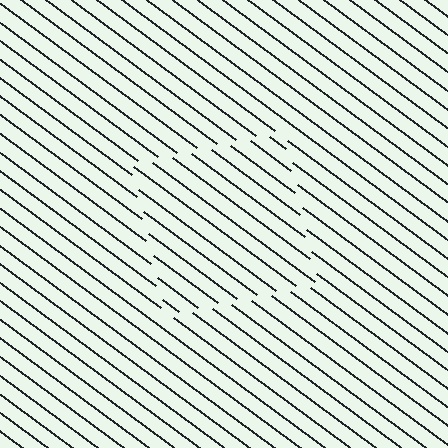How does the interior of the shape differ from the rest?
The interior of the shape contains the same grating, shifted by half a period — the contour is defined by the phase discontinuity where line-ends from the inner and outer gratings abut.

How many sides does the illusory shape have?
4 sides — the line-ends trace a square.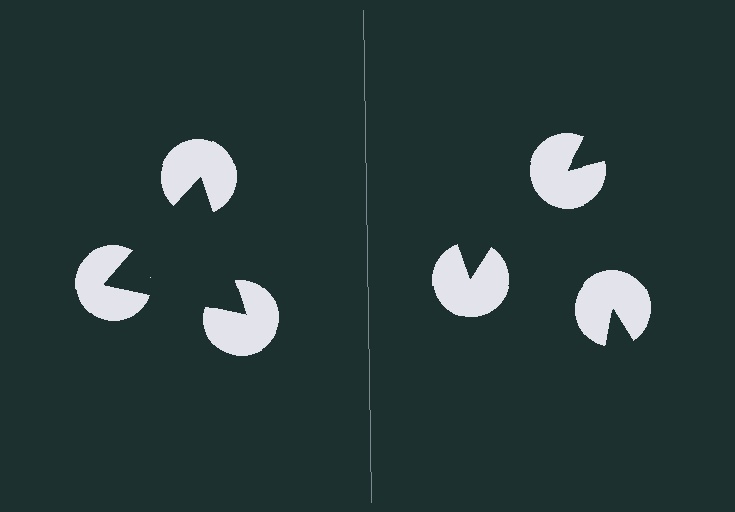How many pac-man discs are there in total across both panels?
6 — 3 on each side.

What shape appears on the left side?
An illusory triangle.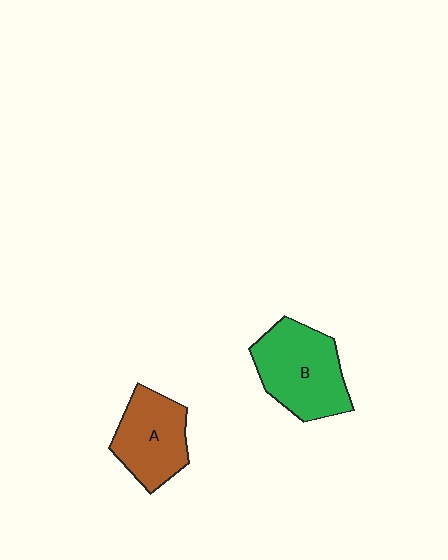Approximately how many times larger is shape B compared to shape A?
Approximately 1.2 times.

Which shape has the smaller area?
Shape A (brown).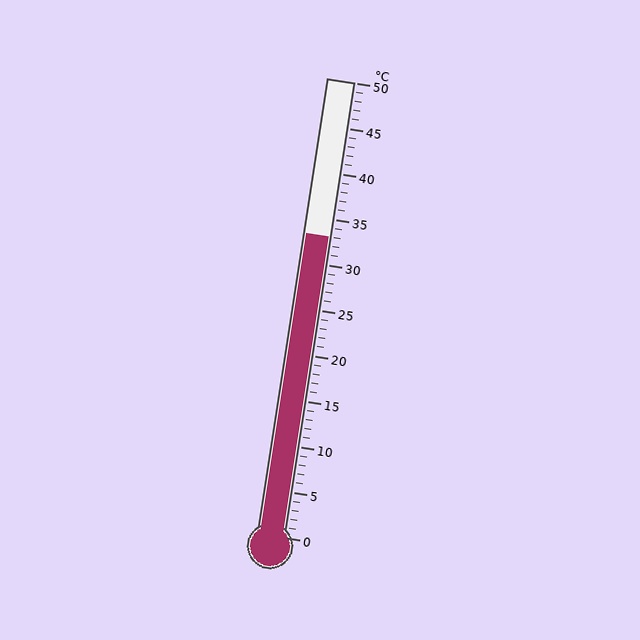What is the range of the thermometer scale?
The thermometer scale ranges from 0°C to 50°C.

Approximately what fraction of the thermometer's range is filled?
The thermometer is filled to approximately 65% of its range.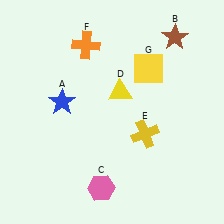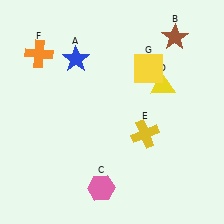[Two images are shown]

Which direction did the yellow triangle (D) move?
The yellow triangle (D) moved right.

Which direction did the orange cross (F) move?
The orange cross (F) moved left.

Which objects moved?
The objects that moved are: the blue star (A), the yellow triangle (D), the orange cross (F).